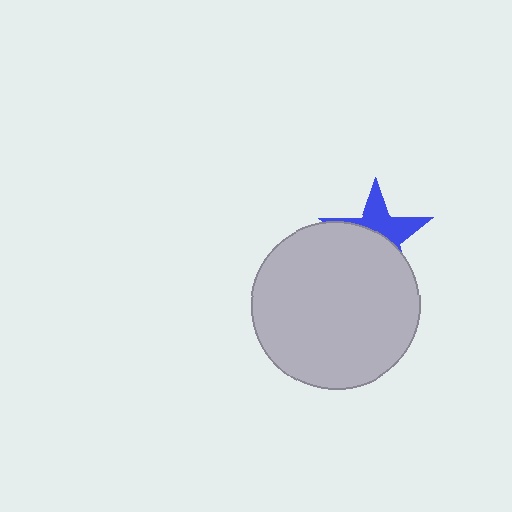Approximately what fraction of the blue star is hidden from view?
Roughly 57% of the blue star is hidden behind the light gray circle.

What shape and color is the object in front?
The object in front is a light gray circle.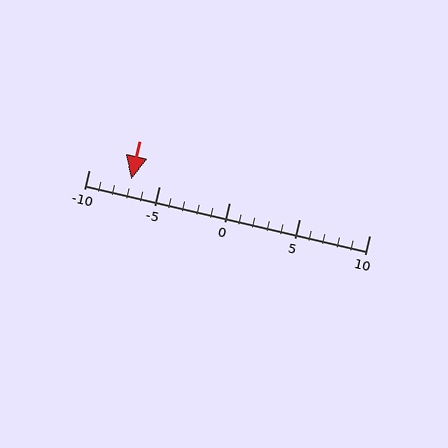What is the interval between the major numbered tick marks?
The major tick marks are spaced 5 units apart.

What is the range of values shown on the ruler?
The ruler shows values from -10 to 10.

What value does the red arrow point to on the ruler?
The red arrow points to approximately -7.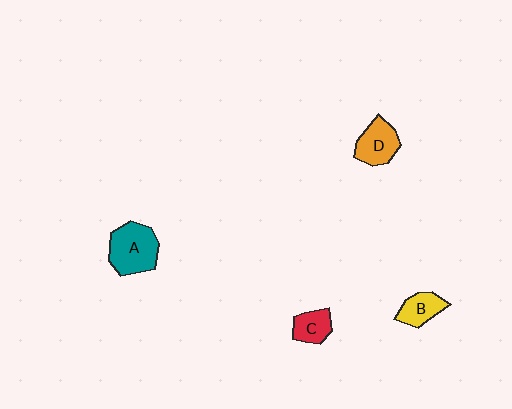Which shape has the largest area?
Shape A (teal).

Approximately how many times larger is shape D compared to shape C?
Approximately 1.4 times.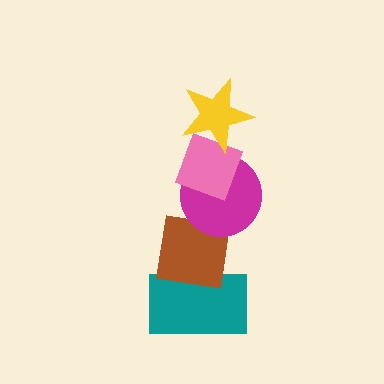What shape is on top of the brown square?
The magenta circle is on top of the brown square.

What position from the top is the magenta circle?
The magenta circle is 3rd from the top.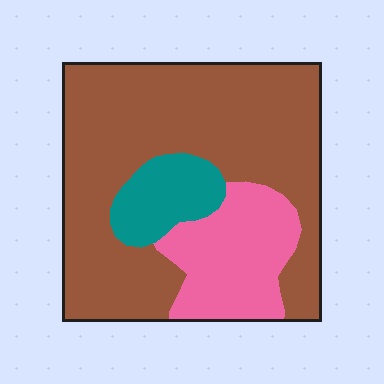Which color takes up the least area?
Teal, at roughly 10%.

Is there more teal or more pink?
Pink.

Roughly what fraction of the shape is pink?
Pink takes up less than a quarter of the shape.